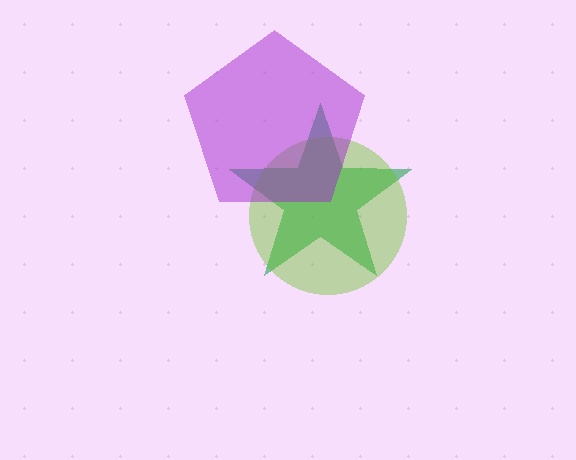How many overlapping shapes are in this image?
There are 3 overlapping shapes in the image.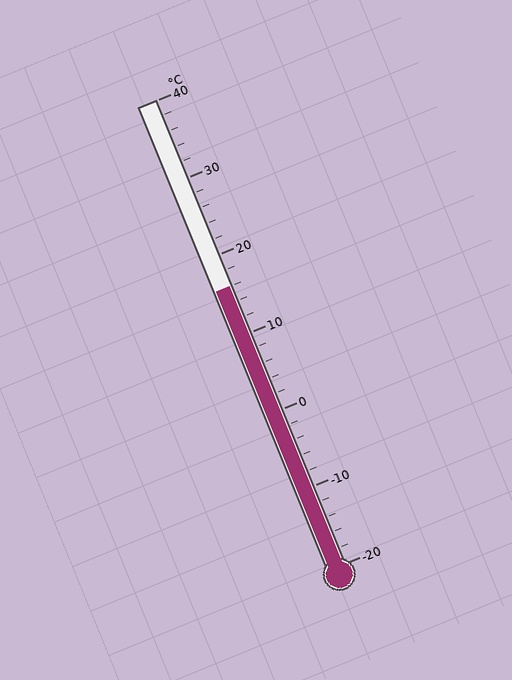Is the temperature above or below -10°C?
The temperature is above -10°C.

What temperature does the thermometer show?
The thermometer shows approximately 16°C.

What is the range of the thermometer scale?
The thermometer scale ranges from -20°C to 40°C.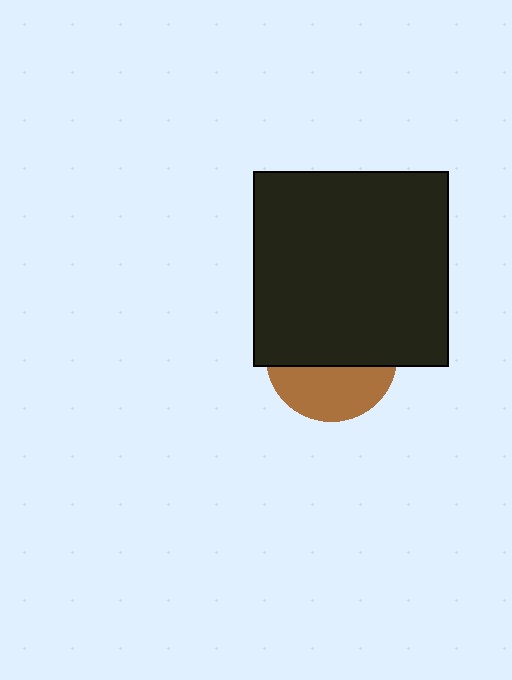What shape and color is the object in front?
The object in front is a black square.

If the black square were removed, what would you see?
You would see the complete brown circle.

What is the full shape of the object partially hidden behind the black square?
The partially hidden object is a brown circle.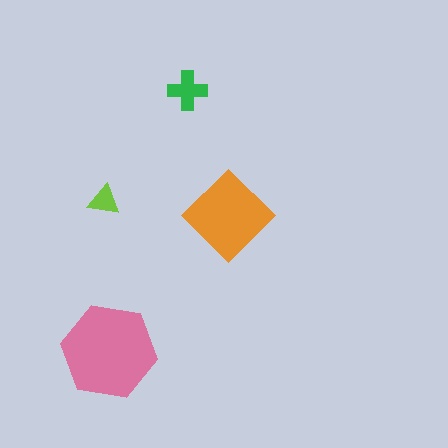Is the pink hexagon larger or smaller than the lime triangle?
Larger.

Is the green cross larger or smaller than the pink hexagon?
Smaller.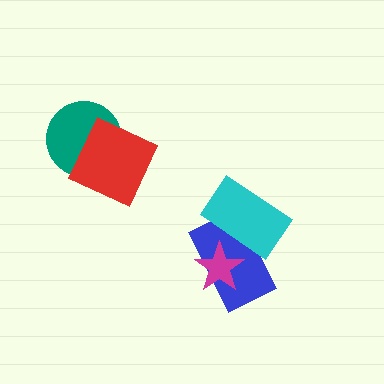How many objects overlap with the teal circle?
1 object overlaps with the teal circle.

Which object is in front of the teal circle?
The red diamond is in front of the teal circle.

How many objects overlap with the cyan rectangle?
2 objects overlap with the cyan rectangle.